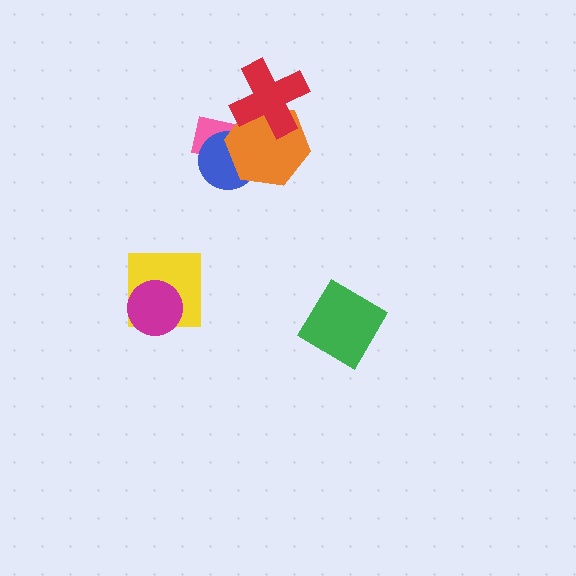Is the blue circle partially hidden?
Yes, it is partially covered by another shape.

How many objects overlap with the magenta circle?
1 object overlaps with the magenta circle.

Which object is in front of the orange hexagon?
The red cross is in front of the orange hexagon.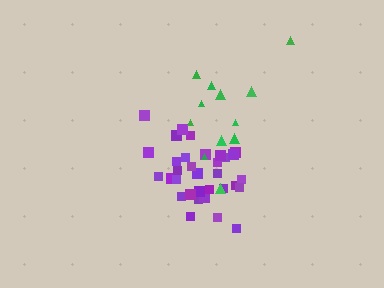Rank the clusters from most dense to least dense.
purple, green.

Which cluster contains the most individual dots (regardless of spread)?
Purple (33).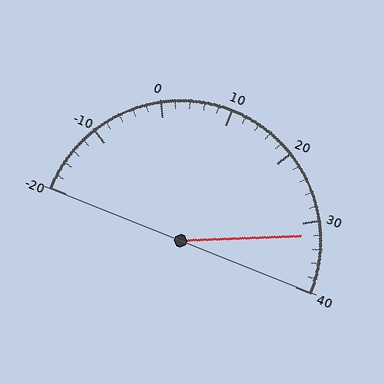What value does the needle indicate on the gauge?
The needle indicates approximately 32.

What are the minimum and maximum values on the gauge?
The gauge ranges from -20 to 40.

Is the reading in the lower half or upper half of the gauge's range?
The reading is in the upper half of the range (-20 to 40).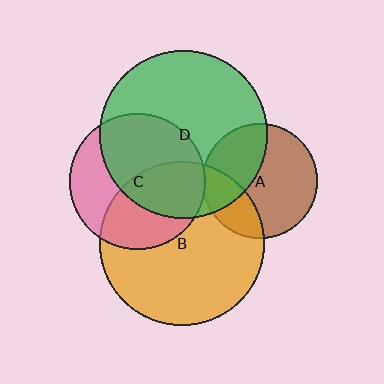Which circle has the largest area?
Circle D (green).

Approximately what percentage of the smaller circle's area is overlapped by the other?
Approximately 35%.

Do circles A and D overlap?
Yes.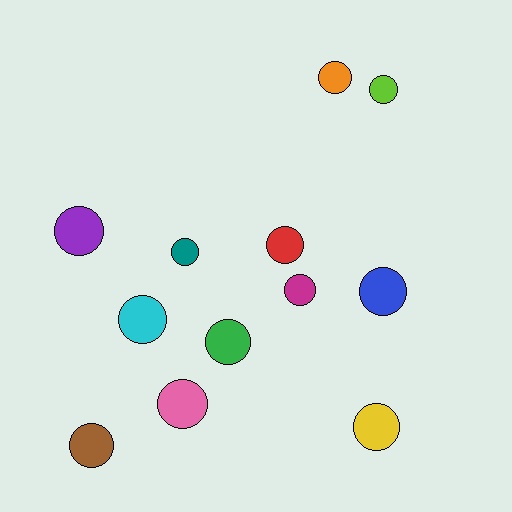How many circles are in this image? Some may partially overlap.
There are 12 circles.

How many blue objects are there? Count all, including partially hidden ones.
There is 1 blue object.